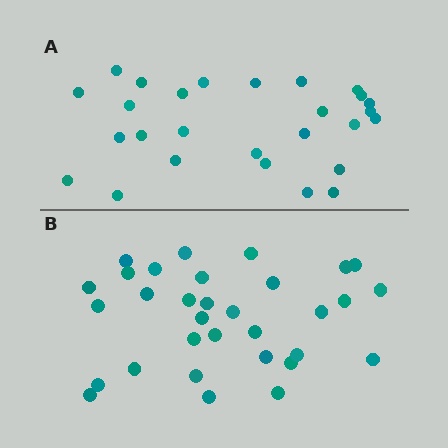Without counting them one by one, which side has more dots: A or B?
Region B (the bottom region) has more dots.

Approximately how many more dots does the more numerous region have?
Region B has about 5 more dots than region A.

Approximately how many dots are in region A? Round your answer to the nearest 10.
About 30 dots. (The exact count is 27, which rounds to 30.)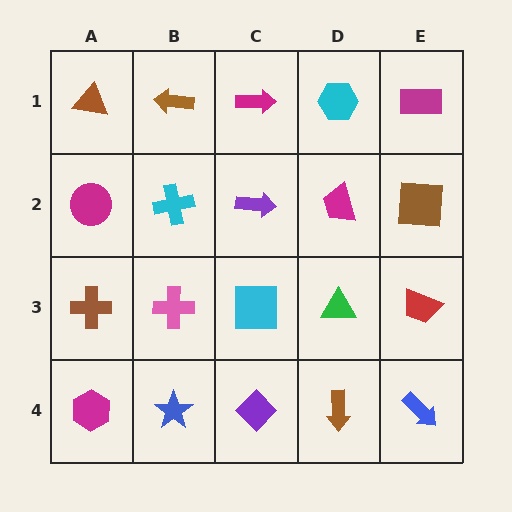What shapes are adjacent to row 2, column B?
A brown arrow (row 1, column B), a pink cross (row 3, column B), a magenta circle (row 2, column A), a purple arrow (row 2, column C).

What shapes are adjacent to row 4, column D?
A green triangle (row 3, column D), a purple diamond (row 4, column C), a blue arrow (row 4, column E).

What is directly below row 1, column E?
A brown square.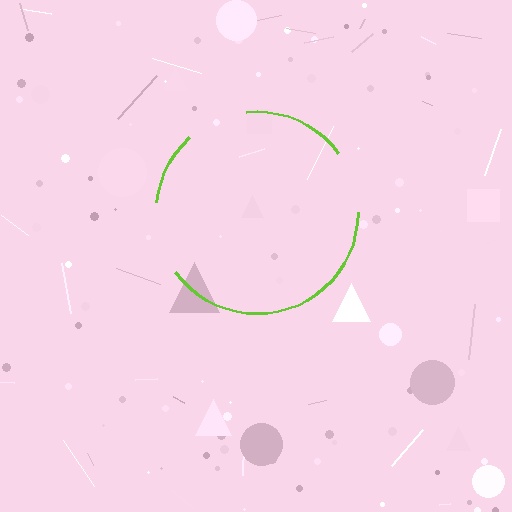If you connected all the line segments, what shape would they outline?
They would outline a circle.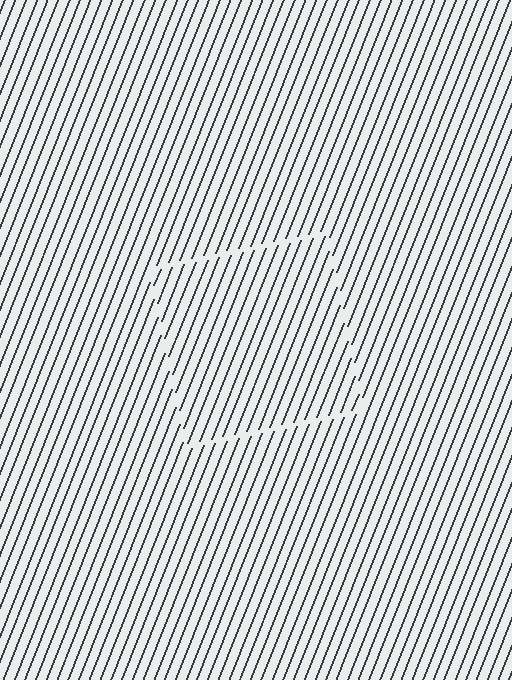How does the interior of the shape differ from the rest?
The interior of the shape contains the same grating, shifted by half a period — the contour is defined by the phase discontinuity where line-ends from the inner and outer gratings abut.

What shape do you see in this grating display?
An illusory square. The interior of the shape contains the same grating, shifted by half a period — the contour is defined by the phase discontinuity where line-ends from the inner and outer gratings abut.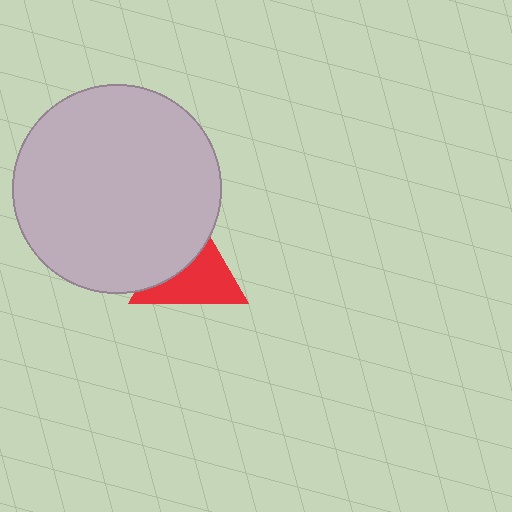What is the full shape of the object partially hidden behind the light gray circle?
The partially hidden object is a red triangle.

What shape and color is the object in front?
The object in front is a light gray circle.